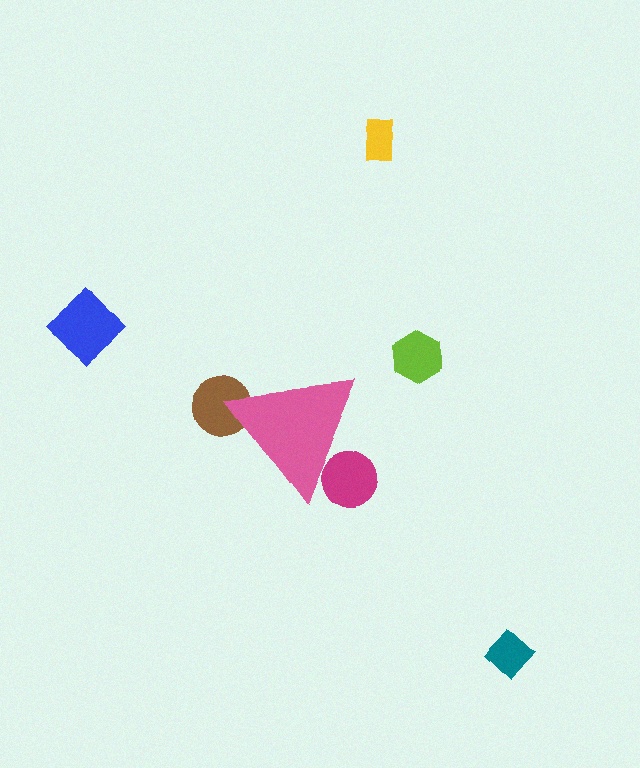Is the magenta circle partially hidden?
Yes, the magenta circle is partially hidden behind the pink triangle.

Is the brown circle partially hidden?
Yes, the brown circle is partially hidden behind the pink triangle.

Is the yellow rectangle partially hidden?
No, the yellow rectangle is fully visible.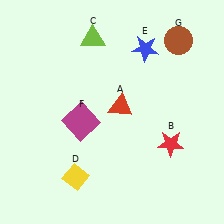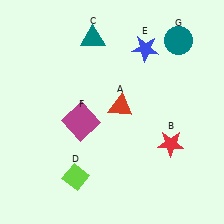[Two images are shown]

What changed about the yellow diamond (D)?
In Image 1, D is yellow. In Image 2, it changed to lime.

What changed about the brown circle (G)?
In Image 1, G is brown. In Image 2, it changed to teal.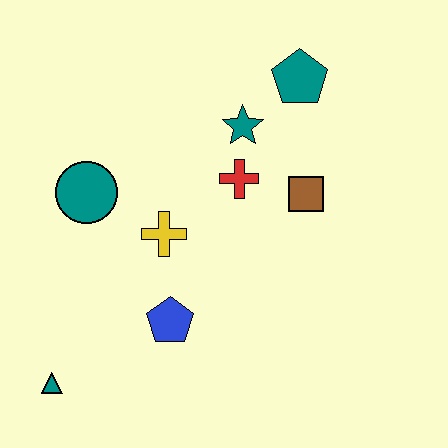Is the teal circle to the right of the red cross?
No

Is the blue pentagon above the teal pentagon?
No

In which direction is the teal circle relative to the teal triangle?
The teal circle is above the teal triangle.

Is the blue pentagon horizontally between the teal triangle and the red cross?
Yes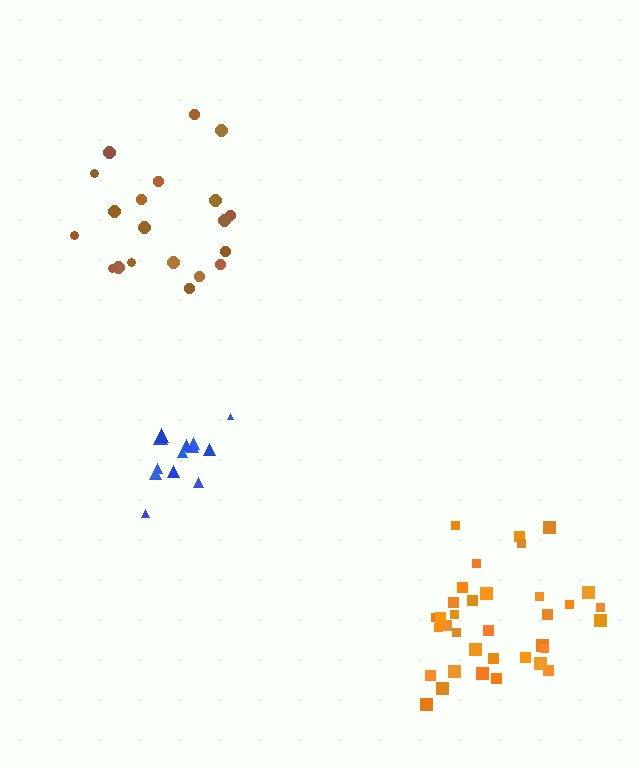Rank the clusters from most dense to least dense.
blue, orange, brown.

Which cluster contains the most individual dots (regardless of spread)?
Orange (35).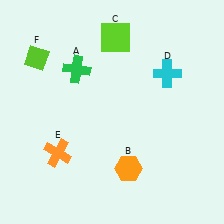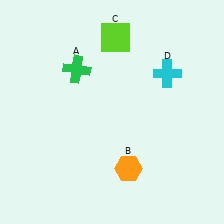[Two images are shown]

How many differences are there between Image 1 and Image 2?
There are 2 differences between the two images.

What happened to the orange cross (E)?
The orange cross (E) was removed in Image 2. It was in the bottom-left area of Image 1.